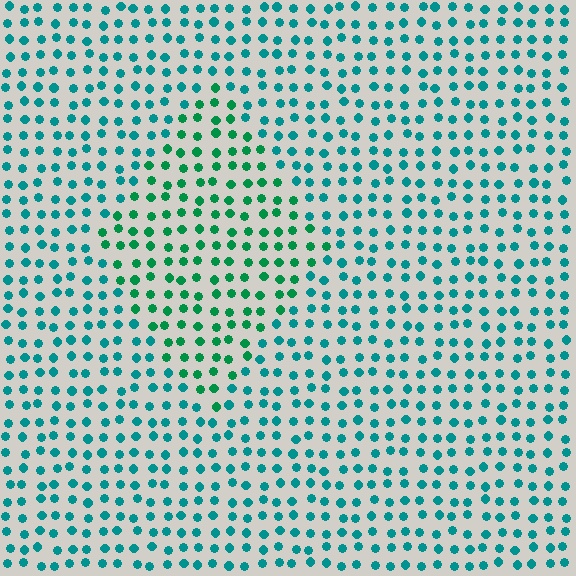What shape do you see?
I see a diamond.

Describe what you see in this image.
The image is filled with small teal elements in a uniform arrangement. A diamond-shaped region is visible where the elements are tinted to a slightly different hue, forming a subtle color boundary.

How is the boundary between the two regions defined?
The boundary is defined purely by a slight shift in hue (about 30 degrees). Spacing, size, and orientation are identical on both sides.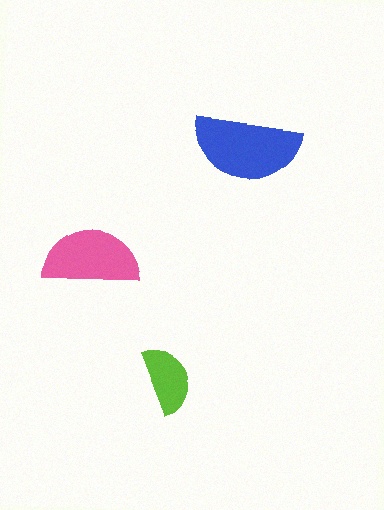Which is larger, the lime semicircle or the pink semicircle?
The pink one.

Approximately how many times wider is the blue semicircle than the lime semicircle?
About 1.5 times wider.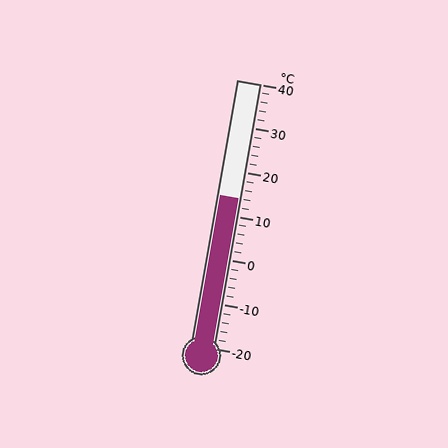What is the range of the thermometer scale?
The thermometer scale ranges from -20°C to 40°C.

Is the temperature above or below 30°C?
The temperature is below 30°C.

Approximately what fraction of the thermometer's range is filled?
The thermometer is filled to approximately 55% of its range.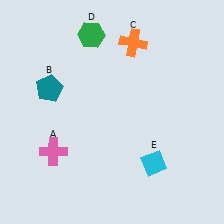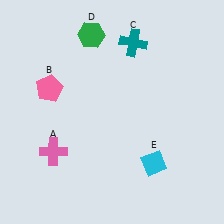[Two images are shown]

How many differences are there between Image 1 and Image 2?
There are 2 differences between the two images.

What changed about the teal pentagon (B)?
In Image 1, B is teal. In Image 2, it changed to pink.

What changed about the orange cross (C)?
In Image 1, C is orange. In Image 2, it changed to teal.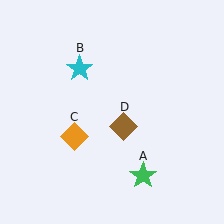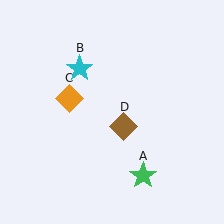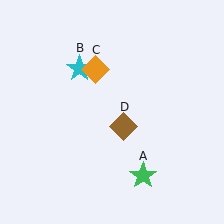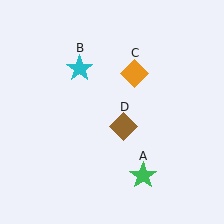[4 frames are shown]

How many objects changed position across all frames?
1 object changed position: orange diamond (object C).